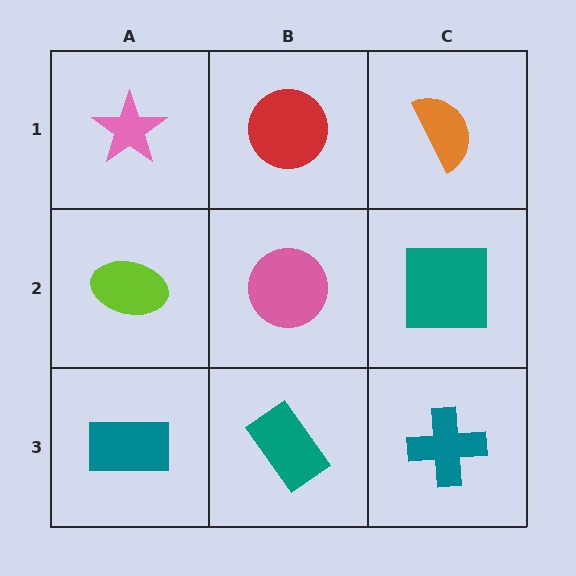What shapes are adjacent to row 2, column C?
An orange semicircle (row 1, column C), a teal cross (row 3, column C), a pink circle (row 2, column B).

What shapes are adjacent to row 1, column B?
A pink circle (row 2, column B), a pink star (row 1, column A), an orange semicircle (row 1, column C).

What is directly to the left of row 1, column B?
A pink star.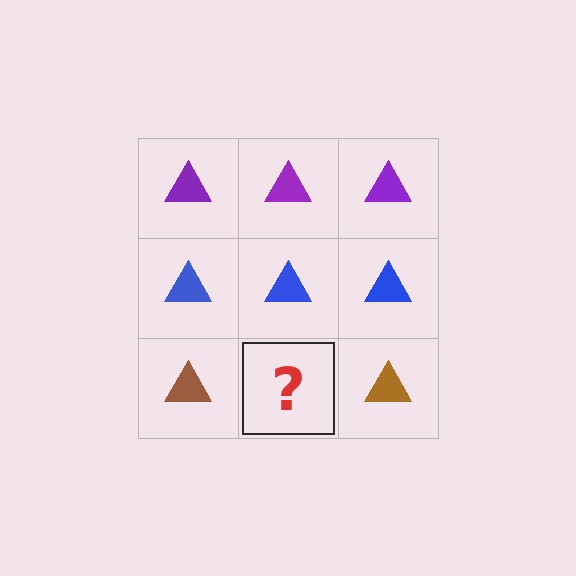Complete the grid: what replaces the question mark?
The question mark should be replaced with a brown triangle.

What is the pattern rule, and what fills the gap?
The rule is that each row has a consistent color. The gap should be filled with a brown triangle.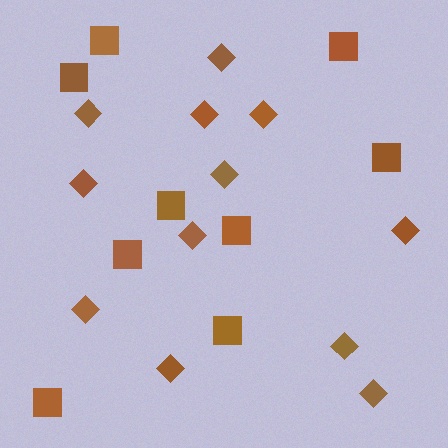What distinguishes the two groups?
There are 2 groups: one group of diamonds (12) and one group of squares (9).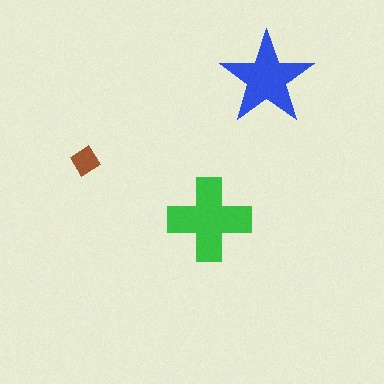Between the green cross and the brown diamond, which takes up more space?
The green cross.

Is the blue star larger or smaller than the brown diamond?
Larger.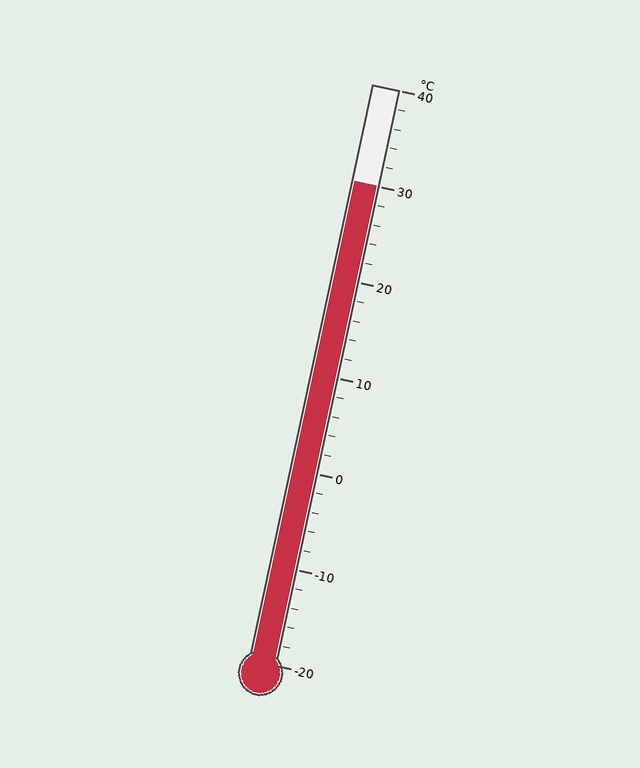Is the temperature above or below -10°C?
The temperature is above -10°C.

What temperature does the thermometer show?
The thermometer shows approximately 30°C.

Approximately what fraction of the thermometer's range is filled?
The thermometer is filled to approximately 85% of its range.